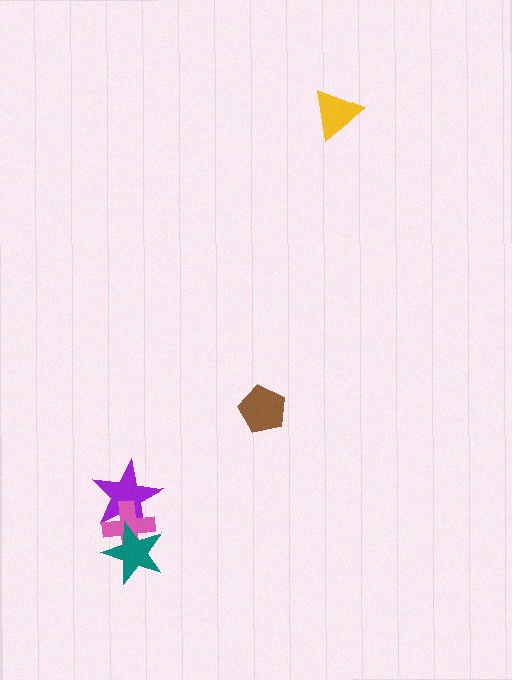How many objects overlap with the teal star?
2 objects overlap with the teal star.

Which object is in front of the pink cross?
The teal star is in front of the pink cross.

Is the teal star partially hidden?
No, no other shape covers it.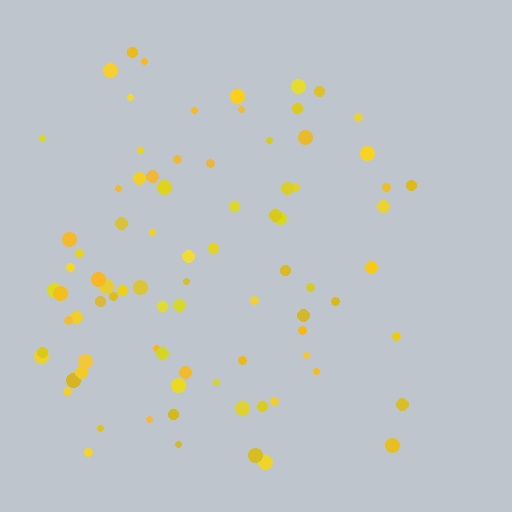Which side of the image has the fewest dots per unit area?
The right.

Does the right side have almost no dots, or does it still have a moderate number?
Still a moderate number, just noticeably fewer than the left.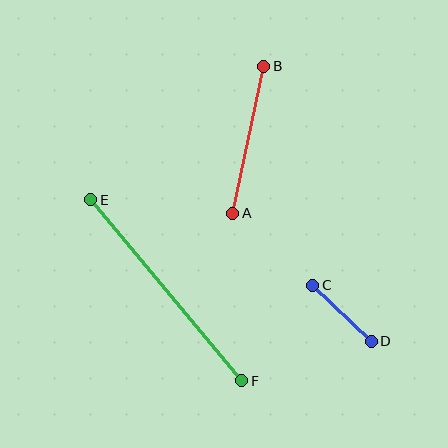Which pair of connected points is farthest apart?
Points E and F are farthest apart.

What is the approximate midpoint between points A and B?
The midpoint is at approximately (248, 140) pixels.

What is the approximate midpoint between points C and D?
The midpoint is at approximately (342, 313) pixels.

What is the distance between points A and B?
The distance is approximately 150 pixels.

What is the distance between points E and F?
The distance is approximately 235 pixels.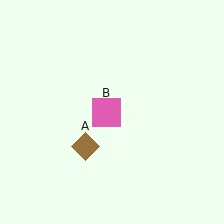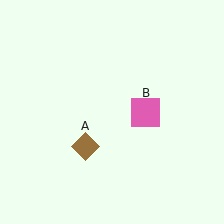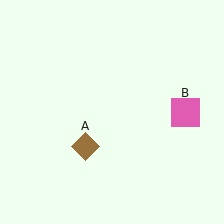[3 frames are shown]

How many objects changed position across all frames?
1 object changed position: pink square (object B).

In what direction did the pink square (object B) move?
The pink square (object B) moved right.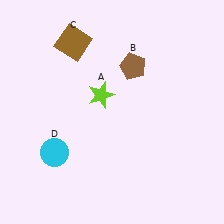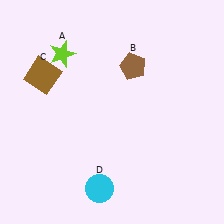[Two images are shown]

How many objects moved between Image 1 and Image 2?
3 objects moved between the two images.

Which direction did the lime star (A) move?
The lime star (A) moved up.